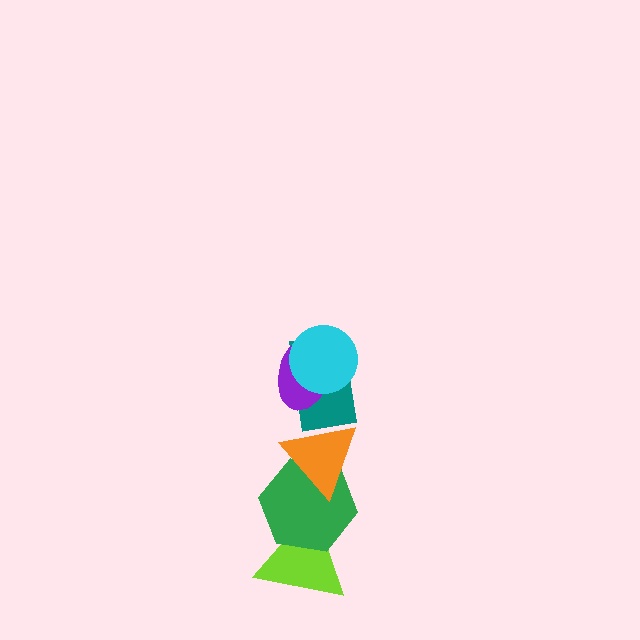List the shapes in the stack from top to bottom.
From top to bottom: the cyan circle, the purple ellipse, the teal rectangle, the orange triangle, the green hexagon, the lime triangle.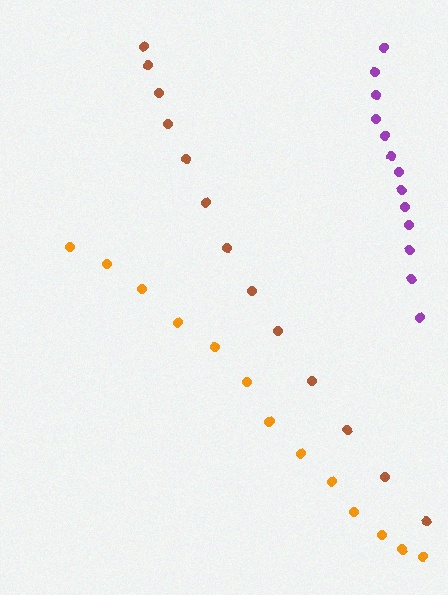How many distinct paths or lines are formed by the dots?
There are 3 distinct paths.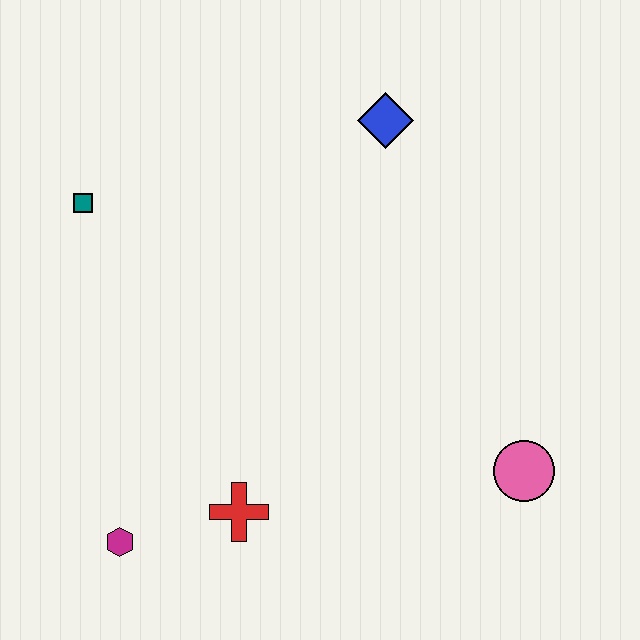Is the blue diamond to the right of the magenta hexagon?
Yes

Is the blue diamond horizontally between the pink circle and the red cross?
Yes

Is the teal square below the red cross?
No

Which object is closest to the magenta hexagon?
The red cross is closest to the magenta hexagon.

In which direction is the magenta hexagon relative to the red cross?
The magenta hexagon is to the left of the red cross.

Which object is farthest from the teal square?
The pink circle is farthest from the teal square.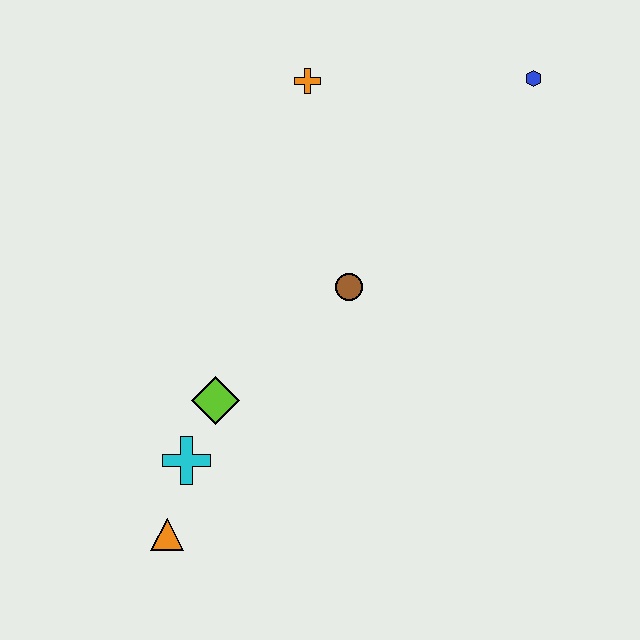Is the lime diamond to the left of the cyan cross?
No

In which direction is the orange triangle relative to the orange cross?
The orange triangle is below the orange cross.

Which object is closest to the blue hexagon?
The orange cross is closest to the blue hexagon.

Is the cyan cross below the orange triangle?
No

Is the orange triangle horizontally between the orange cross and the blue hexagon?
No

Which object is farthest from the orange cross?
The orange triangle is farthest from the orange cross.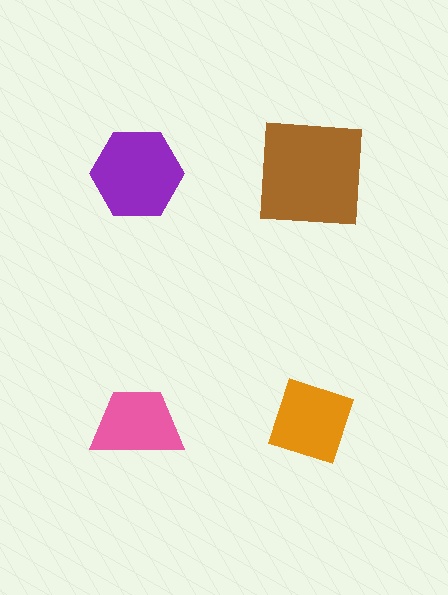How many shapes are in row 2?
2 shapes.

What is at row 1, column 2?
A brown square.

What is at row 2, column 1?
A pink trapezoid.